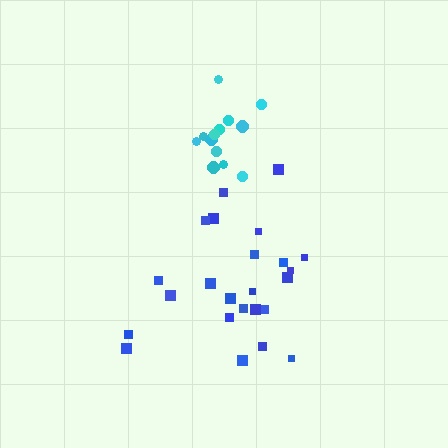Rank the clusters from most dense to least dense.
cyan, blue.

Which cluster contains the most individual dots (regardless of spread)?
Blue (24).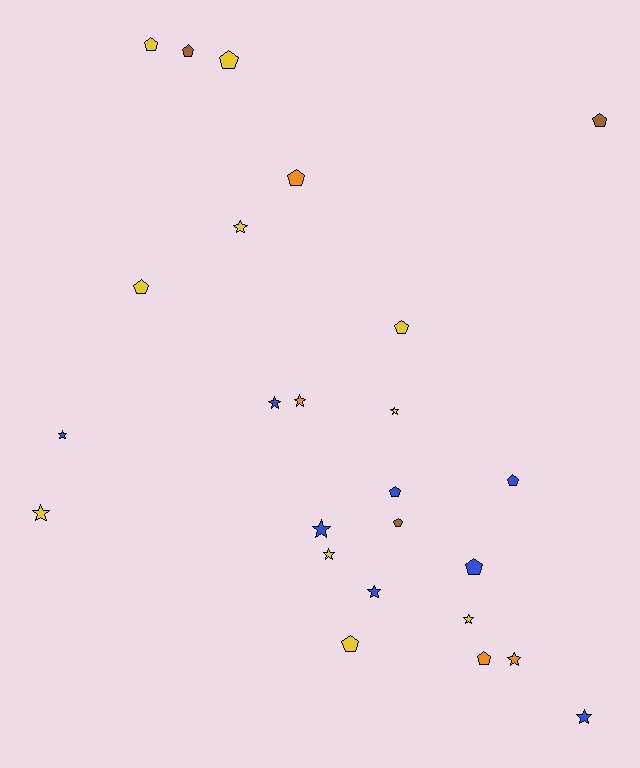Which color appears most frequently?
Yellow, with 10 objects.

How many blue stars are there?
There are 5 blue stars.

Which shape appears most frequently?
Pentagon, with 13 objects.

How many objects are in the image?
There are 25 objects.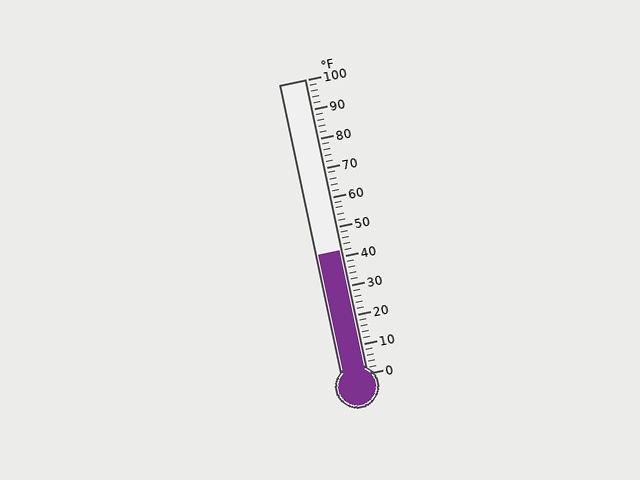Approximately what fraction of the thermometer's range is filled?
The thermometer is filled to approximately 40% of its range.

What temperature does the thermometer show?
The thermometer shows approximately 42°F.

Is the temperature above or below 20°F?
The temperature is above 20°F.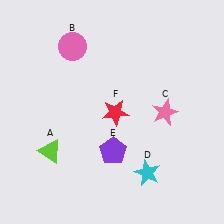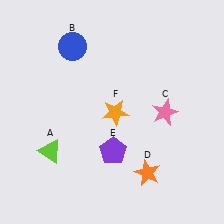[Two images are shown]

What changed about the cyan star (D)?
In Image 1, D is cyan. In Image 2, it changed to orange.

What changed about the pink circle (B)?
In Image 1, B is pink. In Image 2, it changed to blue.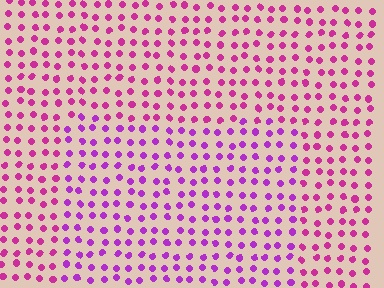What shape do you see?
I see a rectangle.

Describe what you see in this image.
The image is filled with small magenta elements in a uniform arrangement. A rectangle-shaped region is visible where the elements are tinted to a slightly different hue, forming a subtle color boundary.